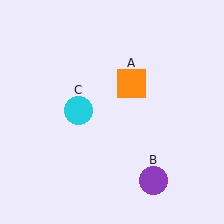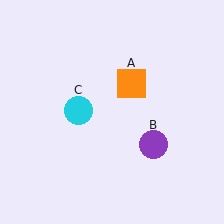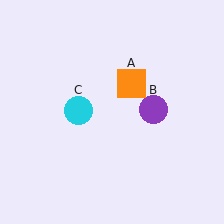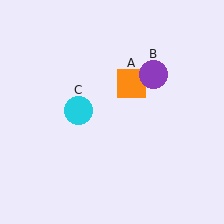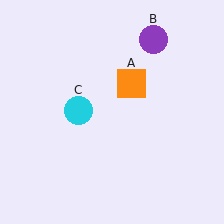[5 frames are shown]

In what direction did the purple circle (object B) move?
The purple circle (object B) moved up.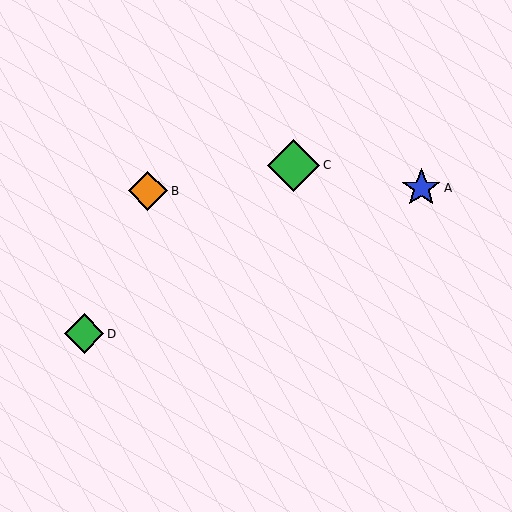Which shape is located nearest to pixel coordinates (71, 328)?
The green diamond (labeled D) at (84, 334) is nearest to that location.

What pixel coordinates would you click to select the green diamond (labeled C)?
Click at (294, 165) to select the green diamond C.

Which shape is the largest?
The green diamond (labeled C) is the largest.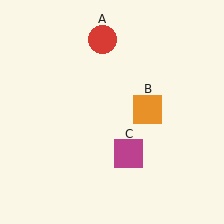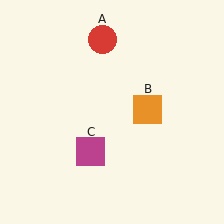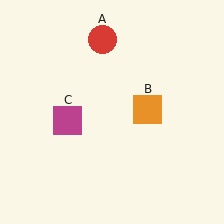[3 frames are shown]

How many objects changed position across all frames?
1 object changed position: magenta square (object C).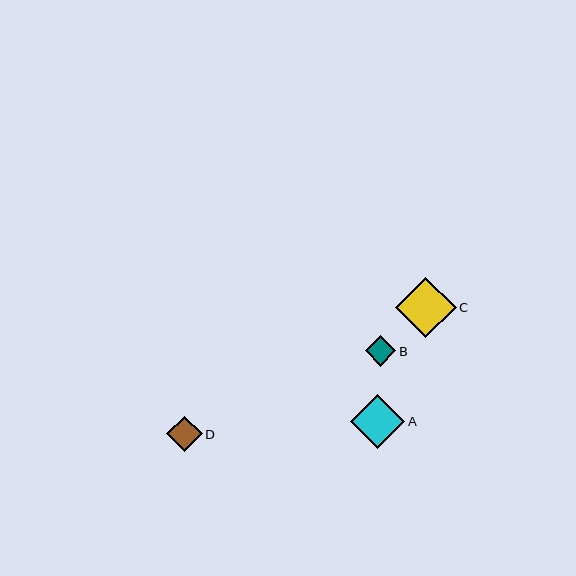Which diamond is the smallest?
Diamond B is the smallest with a size of approximately 30 pixels.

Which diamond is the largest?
Diamond C is the largest with a size of approximately 61 pixels.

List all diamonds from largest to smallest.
From largest to smallest: C, A, D, B.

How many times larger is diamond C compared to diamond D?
Diamond C is approximately 1.7 times the size of diamond D.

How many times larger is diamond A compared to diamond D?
Diamond A is approximately 1.5 times the size of diamond D.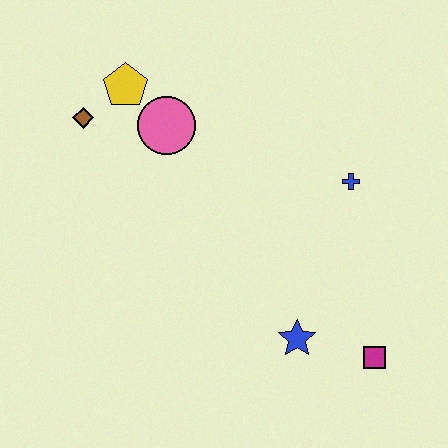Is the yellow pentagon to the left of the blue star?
Yes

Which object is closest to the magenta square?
The blue star is closest to the magenta square.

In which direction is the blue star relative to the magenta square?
The blue star is to the left of the magenta square.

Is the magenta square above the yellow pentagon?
No